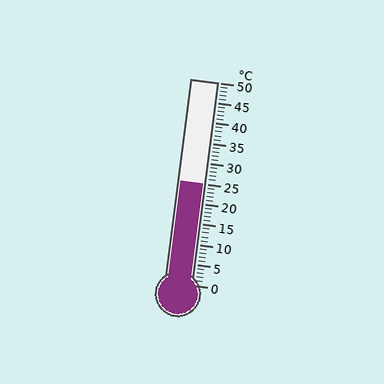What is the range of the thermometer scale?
The thermometer scale ranges from 0°C to 50°C.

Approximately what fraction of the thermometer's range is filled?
The thermometer is filled to approximately 50% of its range.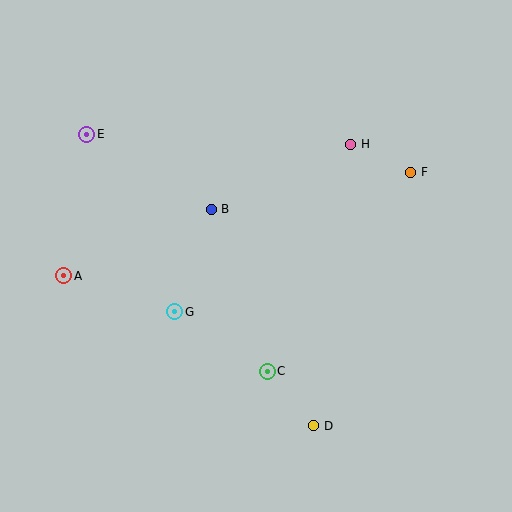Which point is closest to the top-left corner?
Point E is closest to the top-left corner.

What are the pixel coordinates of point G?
Point G is at (175, 312).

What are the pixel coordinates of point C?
Point C is at (267, 371).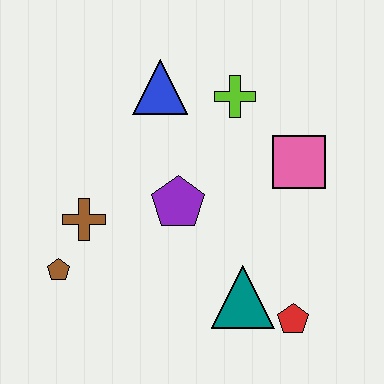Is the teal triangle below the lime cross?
Yes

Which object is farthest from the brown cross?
The red pentagon is farthest from the brown cross.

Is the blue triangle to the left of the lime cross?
Yes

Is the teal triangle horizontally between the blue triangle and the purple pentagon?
No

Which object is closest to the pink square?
The lime cross is closest to the pink square.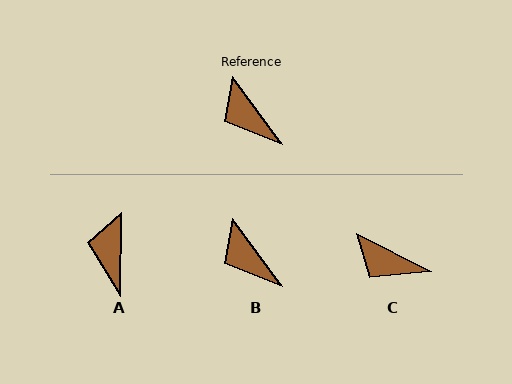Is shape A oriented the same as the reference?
No, it is off by about 37 degrees.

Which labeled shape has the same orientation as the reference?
B.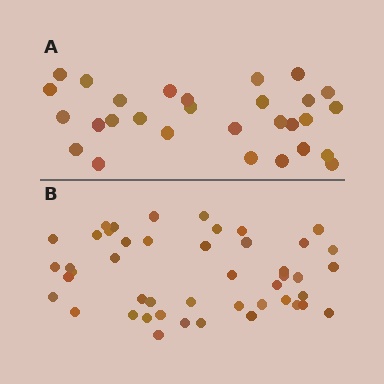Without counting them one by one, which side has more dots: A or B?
Region B (the bottom region) has more dots.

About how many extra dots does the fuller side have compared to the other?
Region B has approximately 15 more dots than region A.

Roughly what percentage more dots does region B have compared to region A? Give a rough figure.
About 60% more.